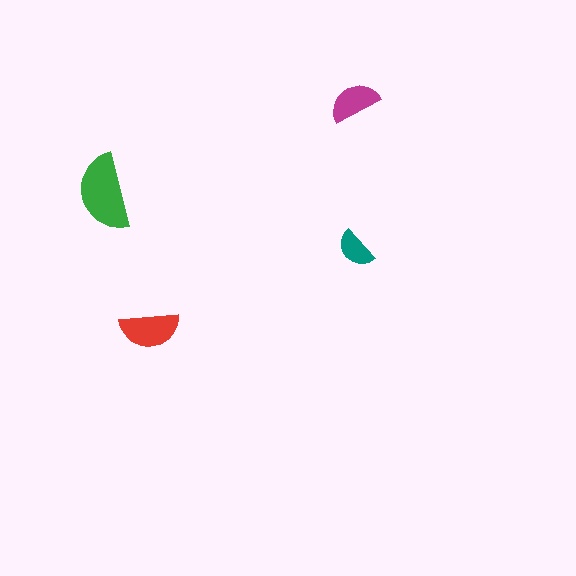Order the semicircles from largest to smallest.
the green one, the red one, the magenta one, the teal one.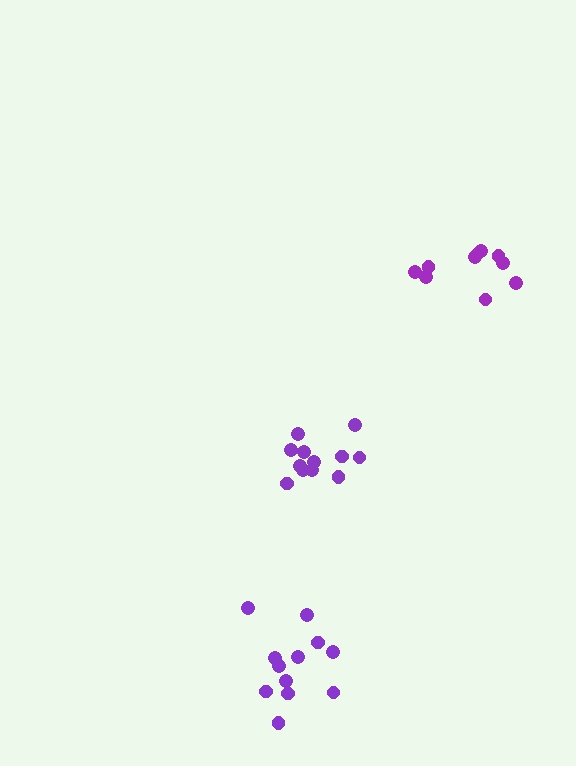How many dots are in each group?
Group 1: 12 dots, Group 2: 10 dots, Group 3: 12 dots (34 total).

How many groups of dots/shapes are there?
There are 3 groups.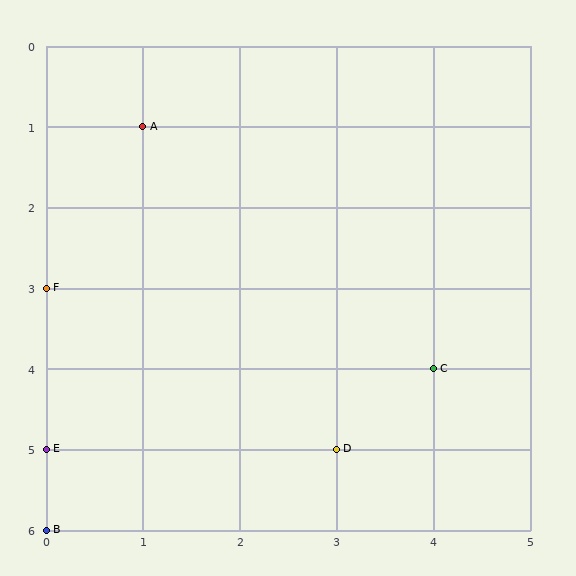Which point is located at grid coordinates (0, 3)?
Point F is at (0, 3).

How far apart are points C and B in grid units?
Points C and B are 4 columns and 2 rows apart (about 4.5 grid units diagonally).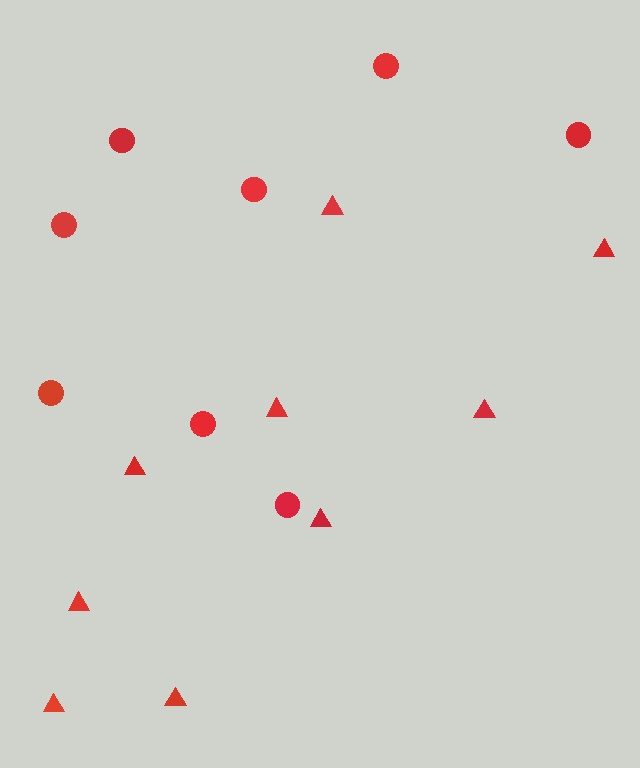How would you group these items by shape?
There are 2 groups: one group of triangles (9) and one group of circles (8).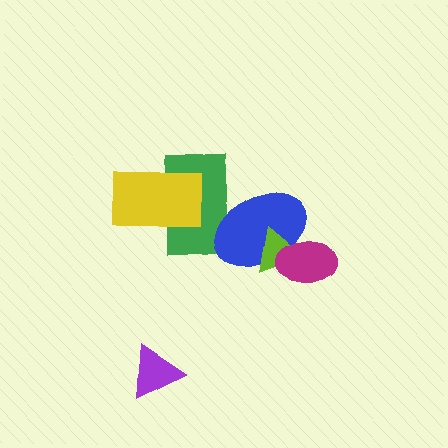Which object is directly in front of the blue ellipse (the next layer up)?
The lime triangle is directly in front of the blue ellipse.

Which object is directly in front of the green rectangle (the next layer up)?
The blue ellipse is directly in front of the green rectangle.